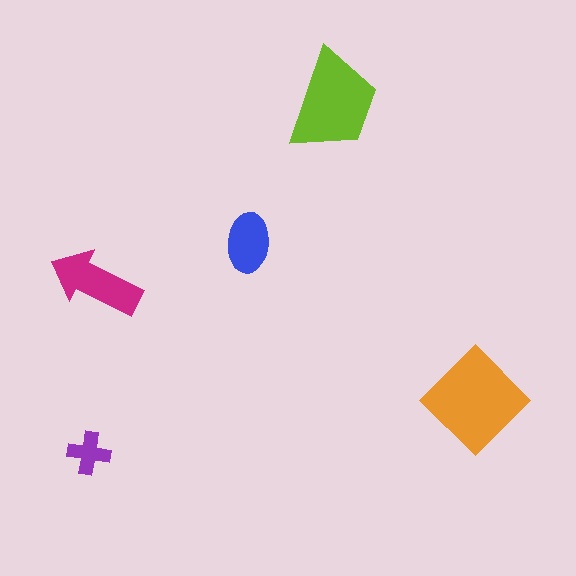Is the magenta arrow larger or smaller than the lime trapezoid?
Smaller.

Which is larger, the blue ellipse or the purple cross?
The blue ellipse.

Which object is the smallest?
The purple cross.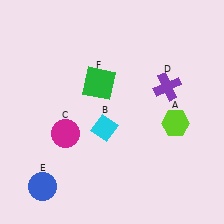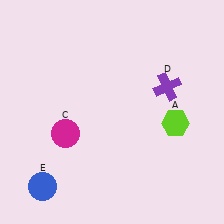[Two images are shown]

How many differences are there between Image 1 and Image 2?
There are 2 differences between the two images.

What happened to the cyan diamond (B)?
The cyan diamond (B) was removed in Image 2. It was in the bottom-left area of Image 1.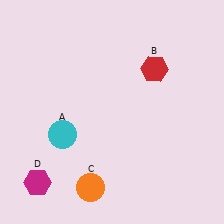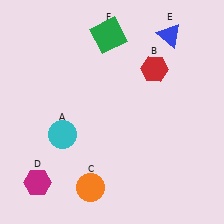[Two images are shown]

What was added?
A blue triangle (E), a green square (F) were added in Image 2.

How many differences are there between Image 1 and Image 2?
There are 2 differences between the two images.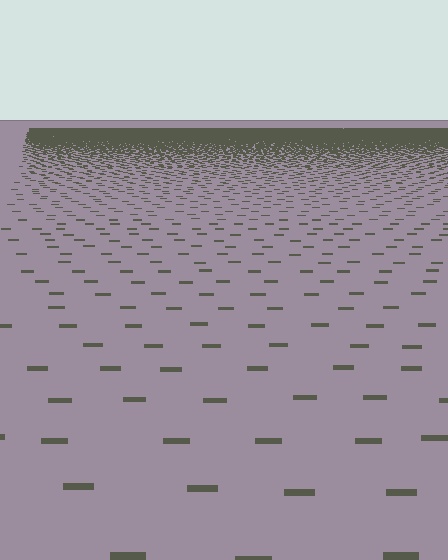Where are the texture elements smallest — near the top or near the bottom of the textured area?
Near the top.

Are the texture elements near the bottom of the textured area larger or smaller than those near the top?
Larger. Near the bottom, elements are closer to the viewer and appear at a bigger on-screen size.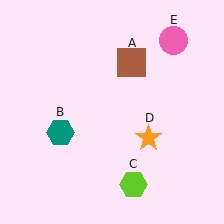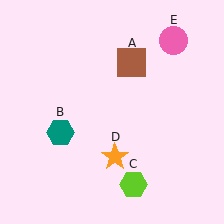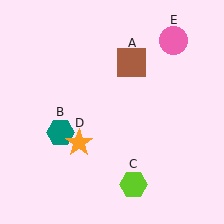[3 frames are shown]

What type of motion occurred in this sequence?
The orange star (object D) rotated clockwise around the center of the scene.